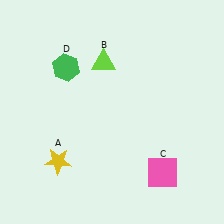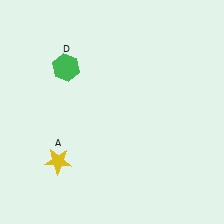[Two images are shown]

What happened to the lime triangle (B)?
The lime triangle (B) was removed in Image 2. It was in the top-left area of Image 1.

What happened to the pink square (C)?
The pink square (C) was removed in Image 2. It was in the bottom-right area of Image 1.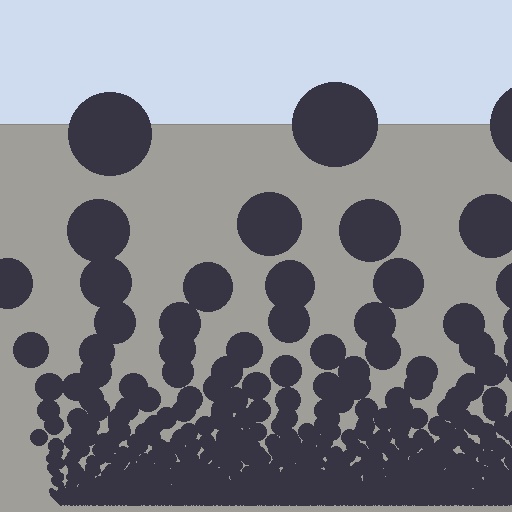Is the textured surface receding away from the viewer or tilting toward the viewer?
The surface appears to tilt toward the viewer. Texture elements get larger and sparser toward the top.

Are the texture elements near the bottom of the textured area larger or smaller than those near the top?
Smaller. The gradient is inverted — elements near the bottom are smaller and denser.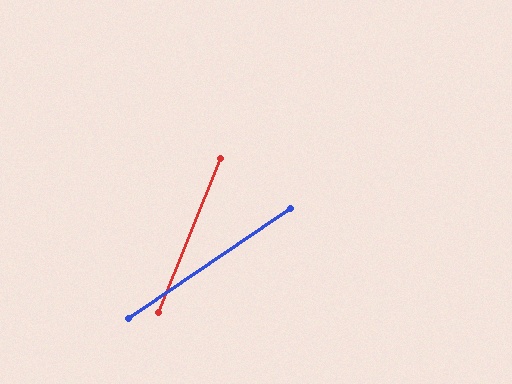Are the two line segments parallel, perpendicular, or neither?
Neither parallel nor perpendicular — they differ by about 34°.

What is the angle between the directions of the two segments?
Approximately 34 degrees.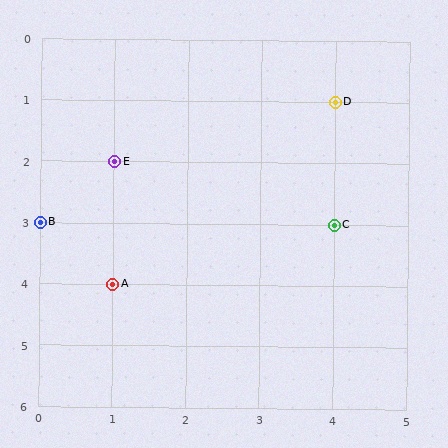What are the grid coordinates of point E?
Point E is at grid coordinates (1, 2).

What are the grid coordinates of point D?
Point D is at grid coordinates (4, 1).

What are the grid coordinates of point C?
Point C is at grid coordinates (4, 3).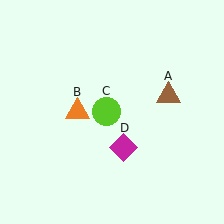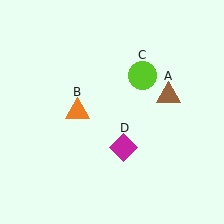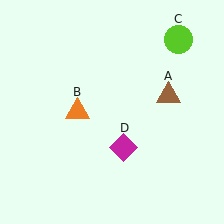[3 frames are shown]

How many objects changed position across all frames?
1 object changed position: lime circle (object C).